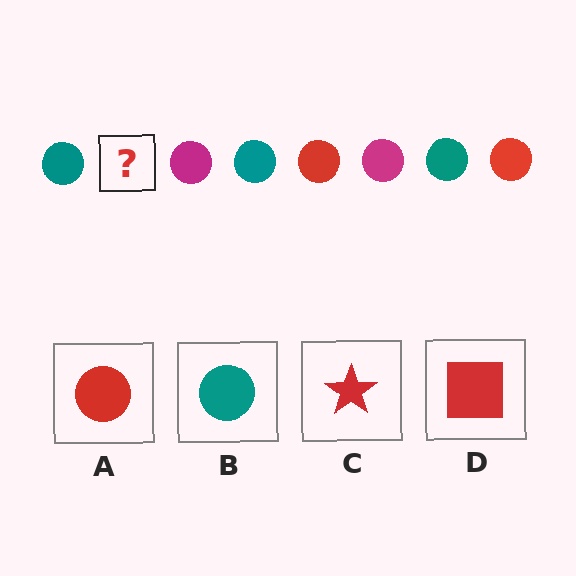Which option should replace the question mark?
Option A.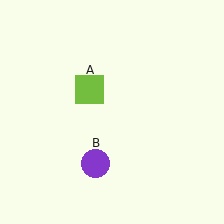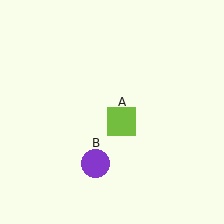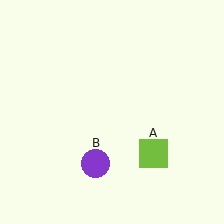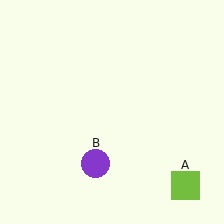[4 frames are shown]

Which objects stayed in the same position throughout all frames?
Purple circle (object B) remained stationary.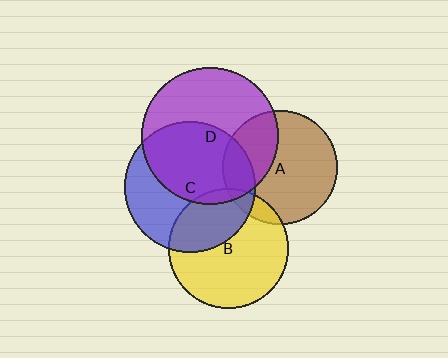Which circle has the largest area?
Circle D (purple).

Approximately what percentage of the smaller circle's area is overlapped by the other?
Approximately 15%.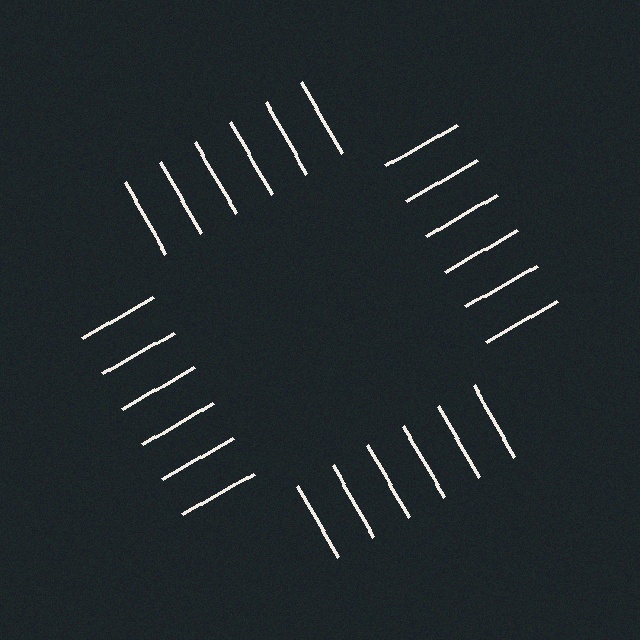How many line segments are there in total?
24 — 6 along each of the 4 edges.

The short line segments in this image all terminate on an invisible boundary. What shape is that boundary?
An illusory square — the line segments terminate on its edges but no continuous stroke is drawn.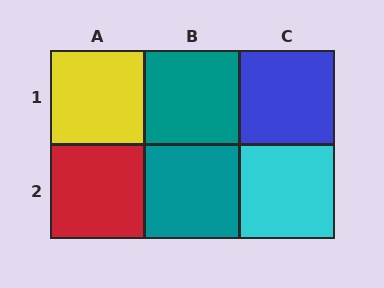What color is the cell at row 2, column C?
Cyan.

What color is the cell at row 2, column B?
Teal.